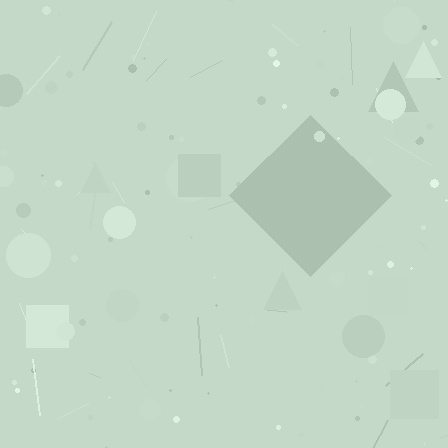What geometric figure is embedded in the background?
A diamond is embedded in the background.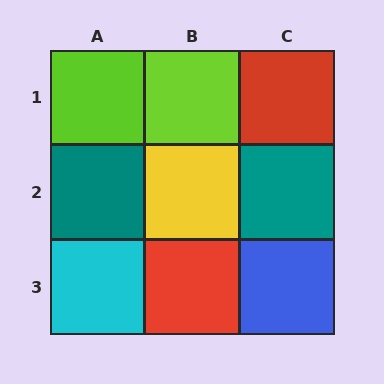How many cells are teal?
2 cells are teal.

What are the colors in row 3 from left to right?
Cyan, red, blue.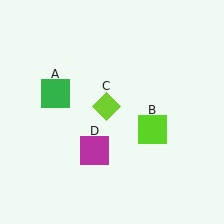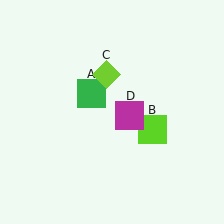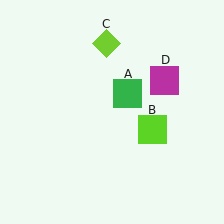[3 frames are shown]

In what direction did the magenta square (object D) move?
The magenta square (object D) moved up and to the right.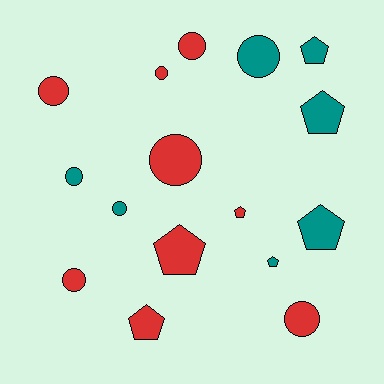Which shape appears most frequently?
Circle, with 9 objects.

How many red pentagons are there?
There are 3 red pentagons.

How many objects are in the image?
There are 16 objects.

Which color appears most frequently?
Red, with 9 objects.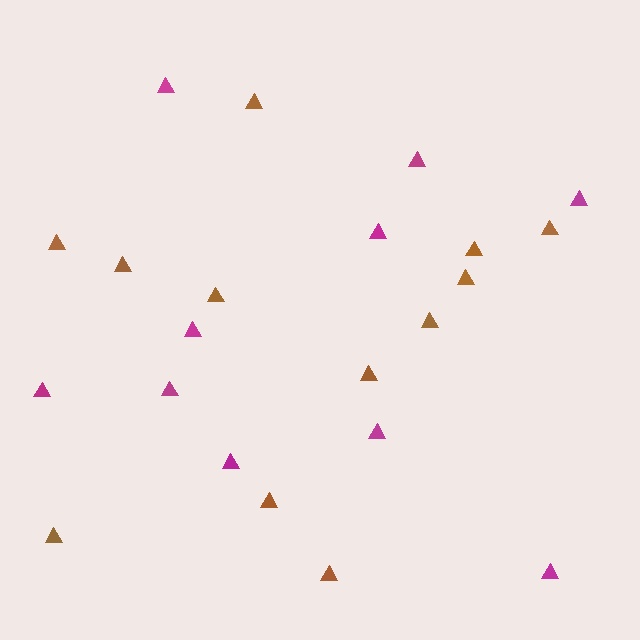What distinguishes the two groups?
There are 2 groups: one group of brown triangles (12) and one group of magenta triangles (10).